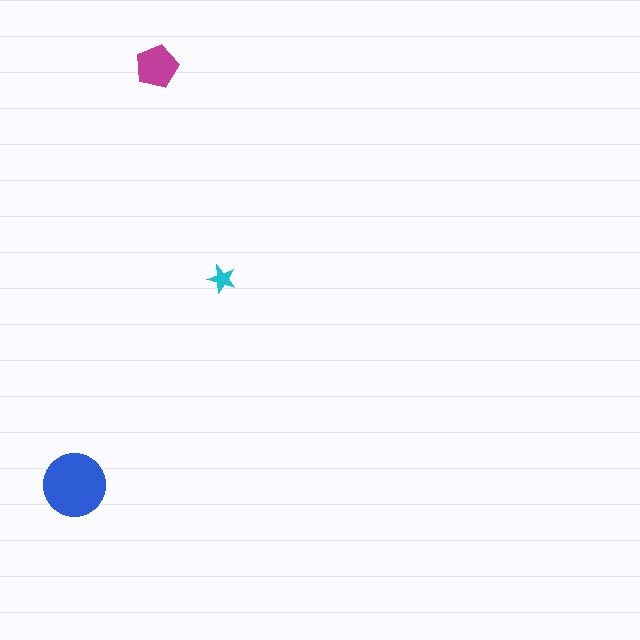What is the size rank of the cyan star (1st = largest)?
3rd.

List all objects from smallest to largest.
The cyan star, the magenta pentagon, the blue circle.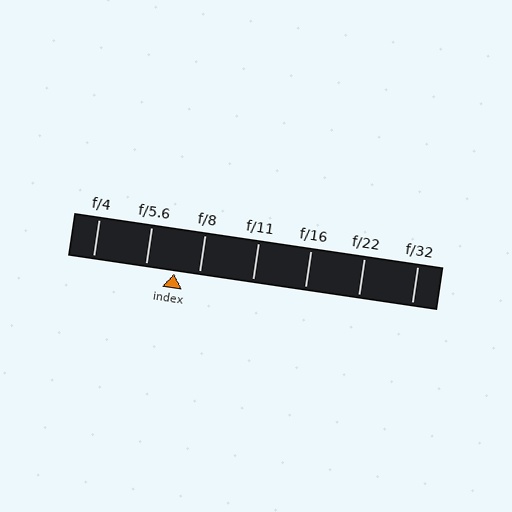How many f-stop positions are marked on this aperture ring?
There are 7 f-stop positions marked.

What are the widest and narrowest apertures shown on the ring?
The widest aperture shown is f/4 and the narrowest is f/32.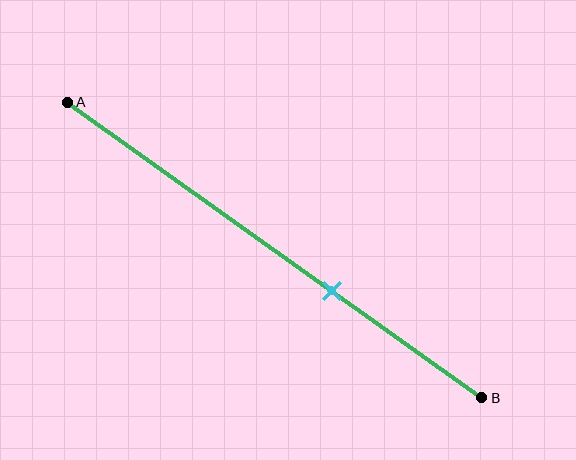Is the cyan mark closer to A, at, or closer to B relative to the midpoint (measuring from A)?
The cyan mark is closer to point B than the midpoint of segment AB.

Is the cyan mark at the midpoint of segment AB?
No, the mark is at about 65% from A, not at the 50% midpoint.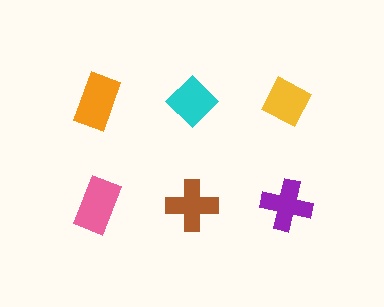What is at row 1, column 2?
A cyan diamond.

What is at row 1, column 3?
A yellow diamond.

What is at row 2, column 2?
A brown cross.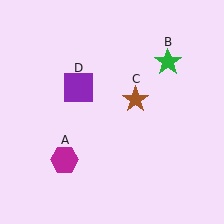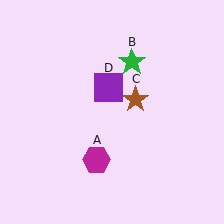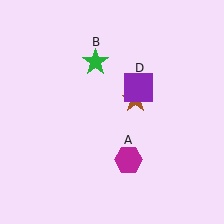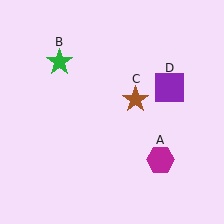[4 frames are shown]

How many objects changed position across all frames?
3 objects changed position: magenta hexagon (object A), green star (object B), purple square (object D).